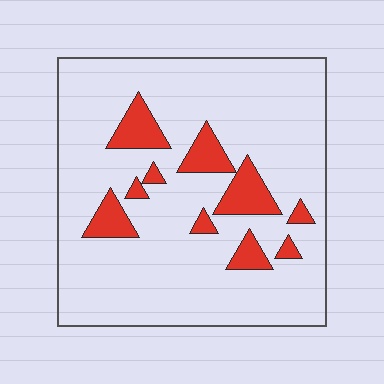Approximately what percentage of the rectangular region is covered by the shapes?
Approximately 15%.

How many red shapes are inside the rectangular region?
10.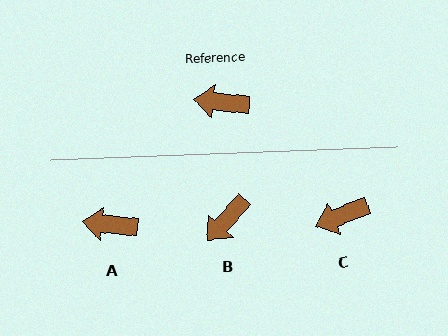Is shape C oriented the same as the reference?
No, it is off by about 28 degrees.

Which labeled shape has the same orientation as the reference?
A.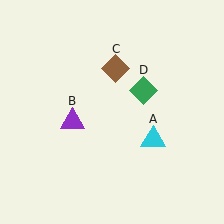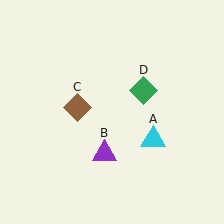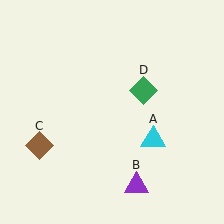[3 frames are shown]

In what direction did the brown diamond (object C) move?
The brown diamond (object C) moved down and to the left.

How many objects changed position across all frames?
2 objects changed position: purple triangle (object B), brown diamond (object C).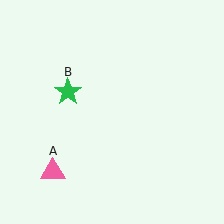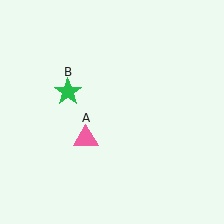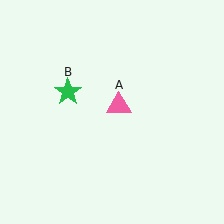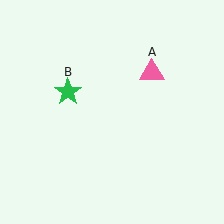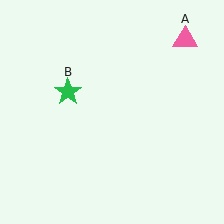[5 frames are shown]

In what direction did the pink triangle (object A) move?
The pink triangle (object A) moved up and to the right.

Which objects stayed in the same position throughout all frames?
Green star (object B) remained stationary.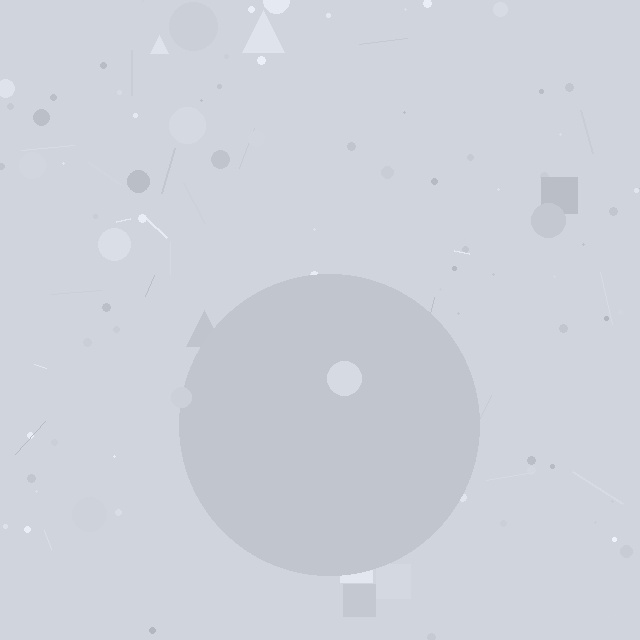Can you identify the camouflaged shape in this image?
The camouflaged shape is a circle.